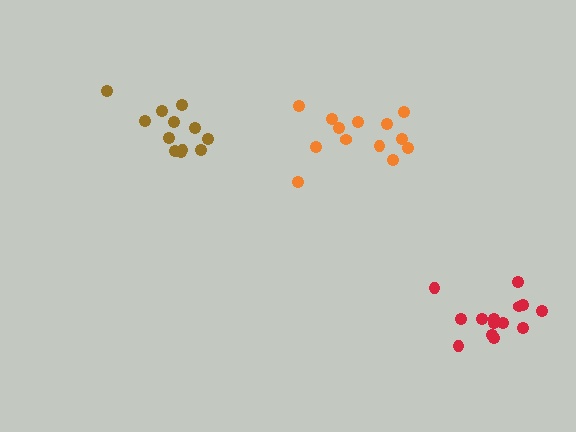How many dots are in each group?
Group 1: 12 dots, Group 2: 13 dots, Group 3: 14 dots (39 total).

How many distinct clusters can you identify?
There are 3 distinct clusters.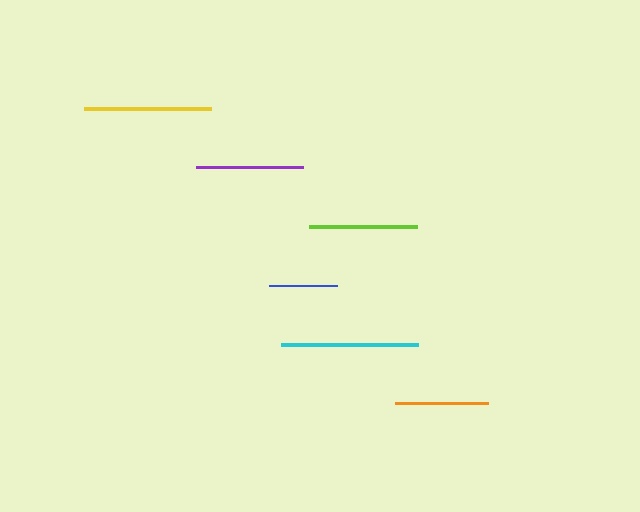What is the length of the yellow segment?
The yellow segment is approximately 127 pixels long.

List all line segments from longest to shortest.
From longest to shortest: cyan, yellow, lime, purple, orange, blue.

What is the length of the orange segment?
The orange segment is approximately 92 pixels long.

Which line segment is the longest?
The cyan line is the longest at approximately 137 pixels.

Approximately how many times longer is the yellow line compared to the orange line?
The yellow line is approximately 1.4 times the length of the orange line.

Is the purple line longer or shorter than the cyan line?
The cyan line is longer than the purple line.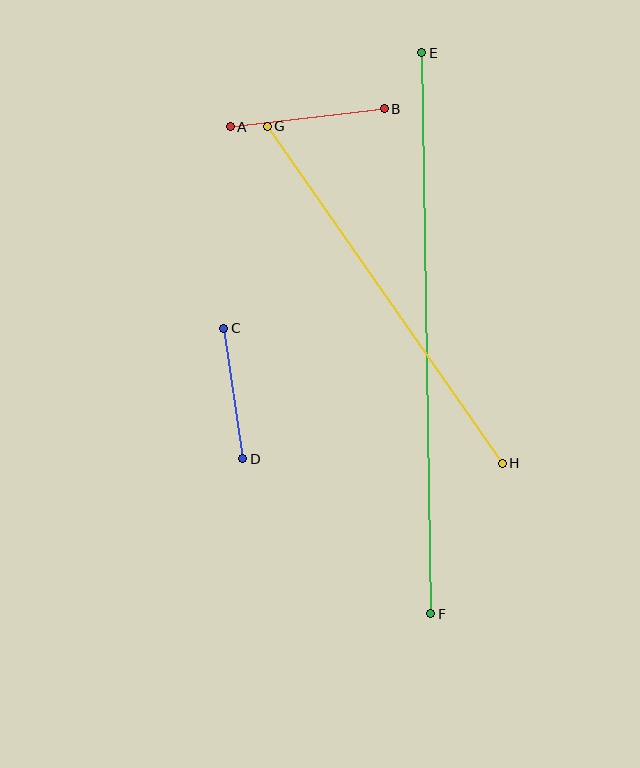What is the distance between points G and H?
The distance is approximately 411 pixels.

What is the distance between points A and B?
The distance is approximately 155 pixels.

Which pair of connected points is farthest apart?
Points E and F are farthest apart.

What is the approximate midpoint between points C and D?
The midpoint is at approximately (233, 394) pixels.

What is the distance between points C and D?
The distance is approximately 132 pixels.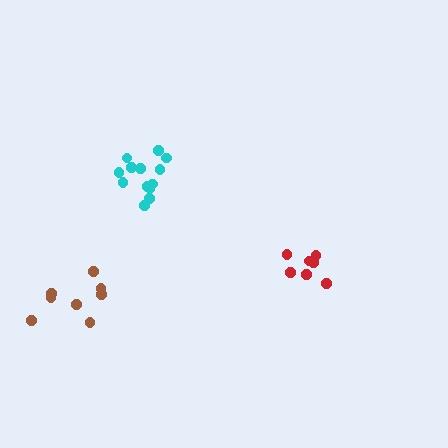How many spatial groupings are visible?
There are 3 spatial groupings.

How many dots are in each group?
Group 1: 13 dots, Group 2: 7 dots, Group 3: 8 dots (28 total).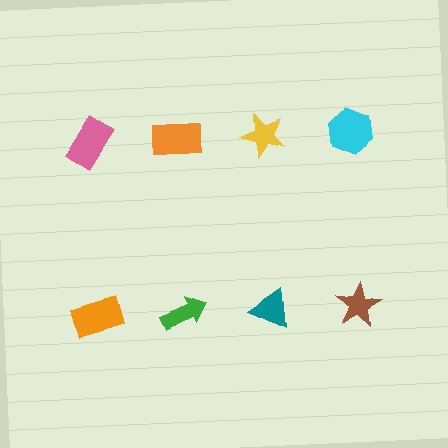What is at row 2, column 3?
A teal triangle.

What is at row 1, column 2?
An orange rectangle.